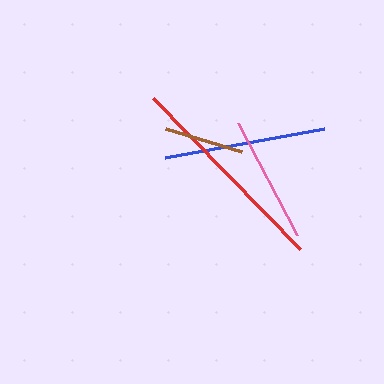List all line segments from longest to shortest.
From longest to shortest: red, blue, pink, brown.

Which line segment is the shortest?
The brown line is the shortest at approximately 79 pixels.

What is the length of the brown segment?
The brown segment is approximately 79 pixels long.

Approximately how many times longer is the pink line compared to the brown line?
The pink line is approximately 1.6 times the length of the brown line.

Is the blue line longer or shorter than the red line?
The red line is longer than the blue line.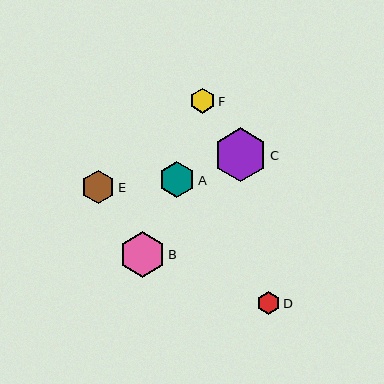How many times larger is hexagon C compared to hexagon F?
Hexagon C is approximately 2.2 times the size of hexagon F.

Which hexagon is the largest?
Hexagon C is the largest with a size of approximately 54 pixels.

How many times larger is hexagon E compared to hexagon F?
Hexagon E is approximately 1.3 times the size of hexagon F.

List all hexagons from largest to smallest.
From largest to smallest: C, B, A, E, F, D.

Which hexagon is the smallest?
Hexagon D is the smallest with a size of approximately 23 pixels.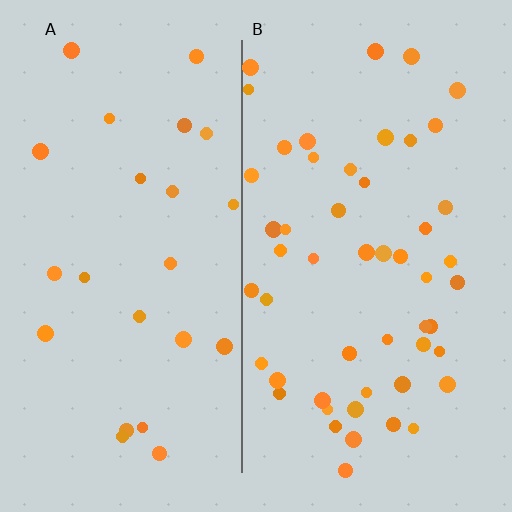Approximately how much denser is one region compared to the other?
Approximately 2.1× — region B over region A.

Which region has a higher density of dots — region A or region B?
B (the right).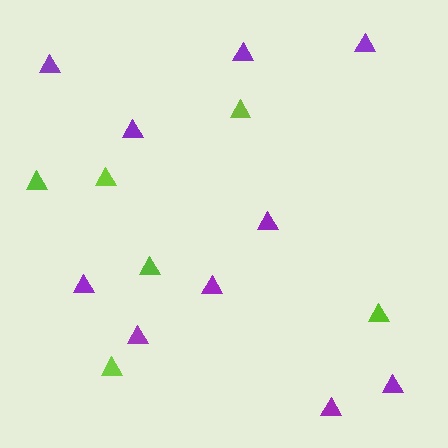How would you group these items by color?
There are 2 groups: one group of lime triangles (6) and one group of purple triangles (10).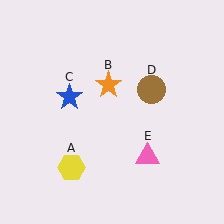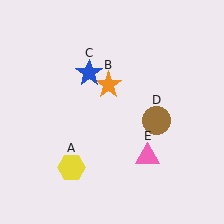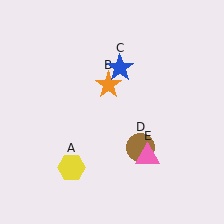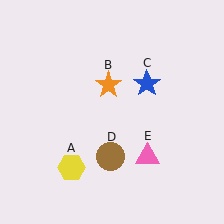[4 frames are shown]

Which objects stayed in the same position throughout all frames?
Yellow hexagon (object A) and orange star (object B) and pink triangle (object E) remained stationary.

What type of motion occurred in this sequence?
The blue star (object C), brown circle (object D) rotated clockwise around the center of the scene.